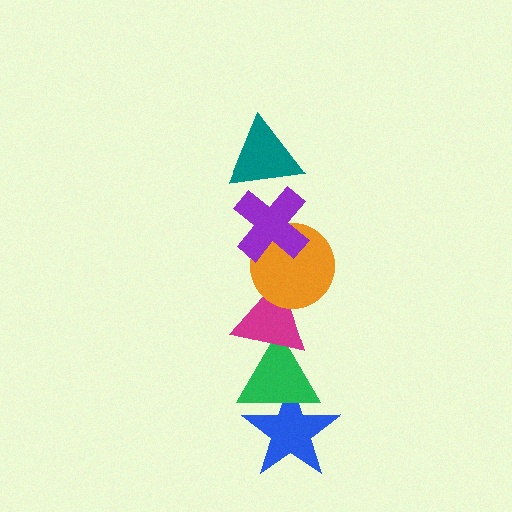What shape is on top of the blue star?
The green triangle is on top of the blue star.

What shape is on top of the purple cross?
The teal triangle is on top of the purple cross.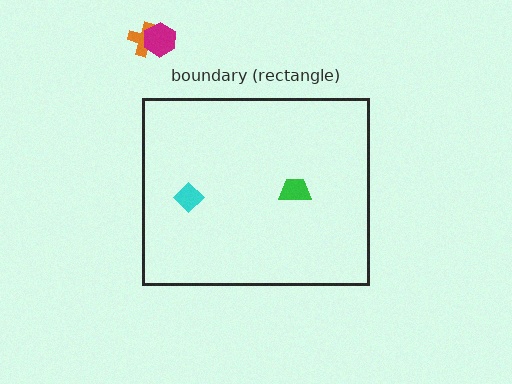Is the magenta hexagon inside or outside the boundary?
Outside.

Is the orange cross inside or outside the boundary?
Outside.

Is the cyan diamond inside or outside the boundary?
Inside.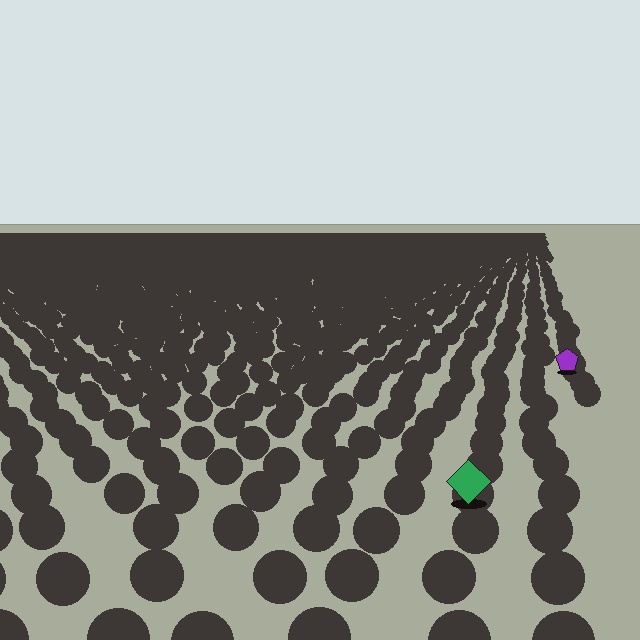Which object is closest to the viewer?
The green diamond is closest. The texture marks near it are larger and more spread out.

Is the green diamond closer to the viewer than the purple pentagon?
Yes. The green diamond is closer — you can tell from the texture gradient: the ground texture is coarser near it.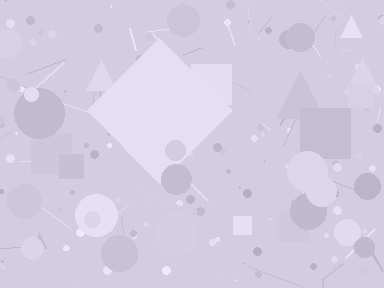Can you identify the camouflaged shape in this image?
The camouflaged shape is a diamond.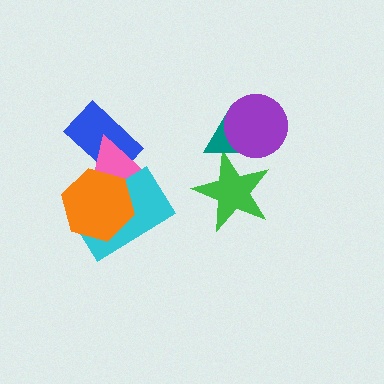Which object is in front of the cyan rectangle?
The orange hexagon is in front of the cyan rectangle.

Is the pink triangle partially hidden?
Yes, it is partially covered by another shape.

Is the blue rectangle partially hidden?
Yes, it is partially covered by another shape.